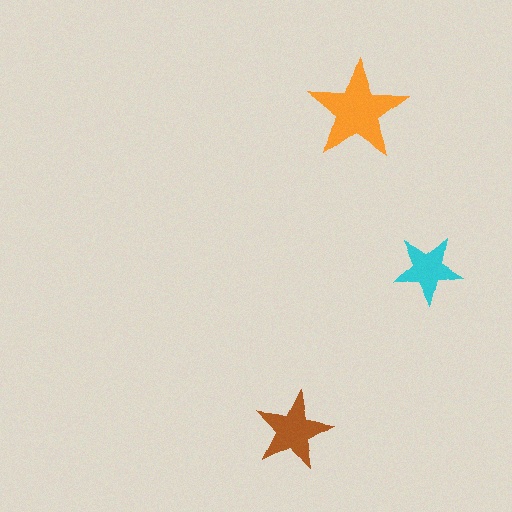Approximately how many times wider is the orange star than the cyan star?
About 1.5 times wider.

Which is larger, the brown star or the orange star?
The orange one.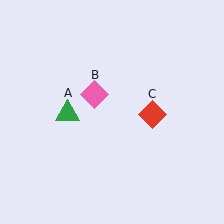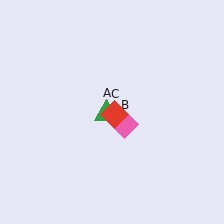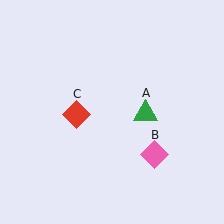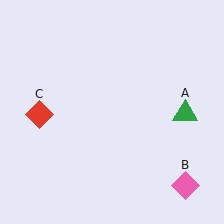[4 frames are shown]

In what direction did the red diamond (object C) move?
The red diamond (object C) moved left.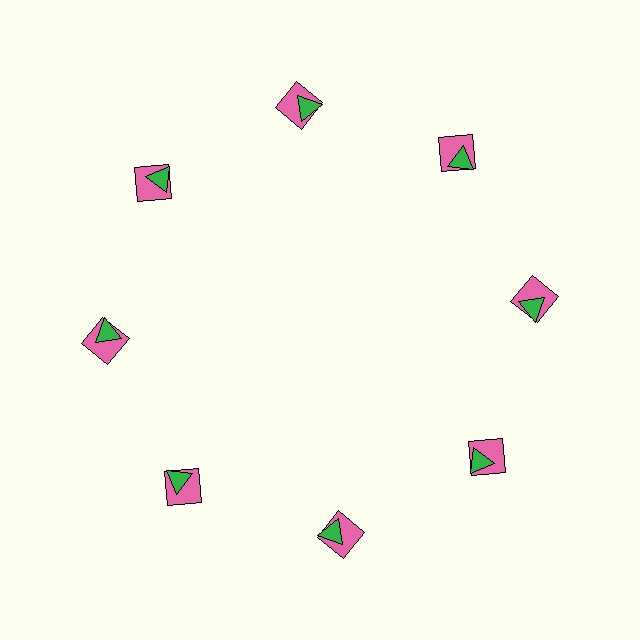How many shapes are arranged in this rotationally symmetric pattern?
There are 16 shapes, arranged in 8 groups of 2.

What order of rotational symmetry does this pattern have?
This pattern has 8-fold rotational symmetry.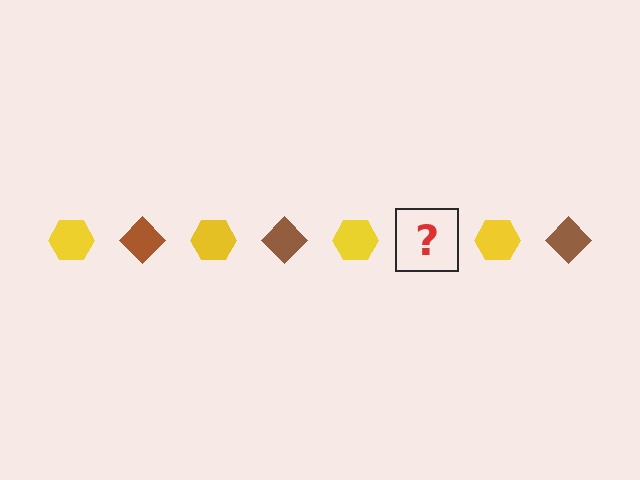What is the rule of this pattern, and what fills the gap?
The rule is that the pattern alternates between yellow hexagon and brown diamond. The gap should be filled with a brown diamond.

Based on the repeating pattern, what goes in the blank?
The blank should be a brown diamond.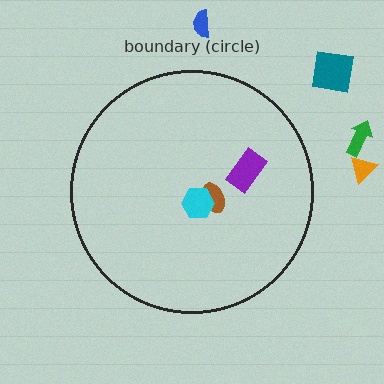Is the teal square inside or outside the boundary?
Outside.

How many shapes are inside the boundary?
3 inside, 4 outside.